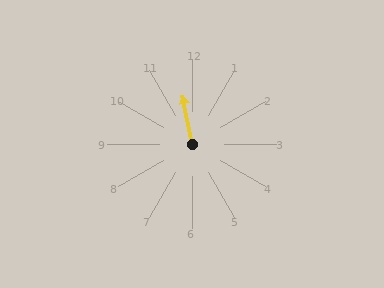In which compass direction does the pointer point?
North.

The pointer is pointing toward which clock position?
Roughly 12 o'clock.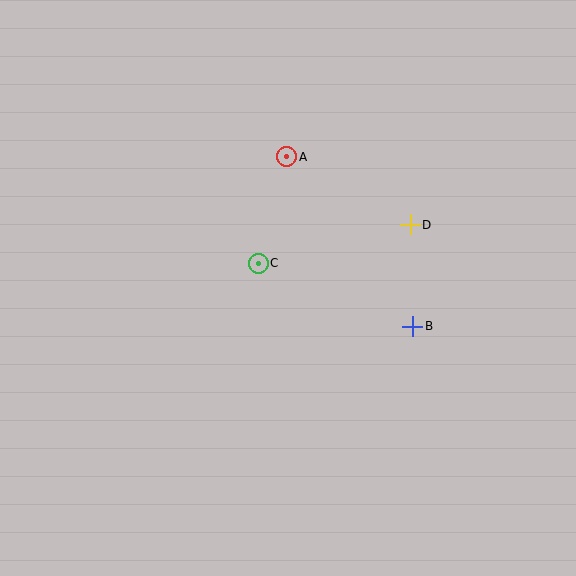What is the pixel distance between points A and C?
The distance between A and C is 110 pixels.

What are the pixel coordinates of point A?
Point A is at (287, 157).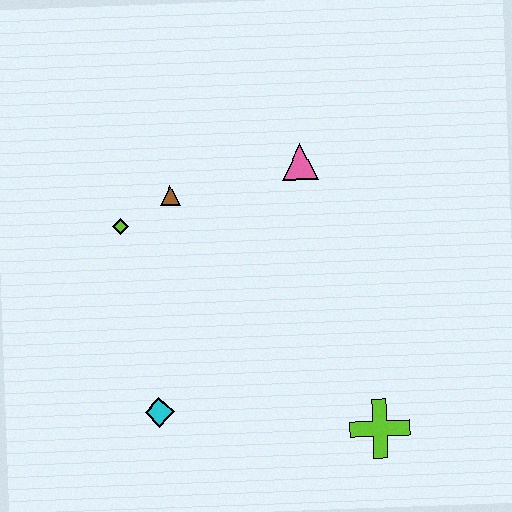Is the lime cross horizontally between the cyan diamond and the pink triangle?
No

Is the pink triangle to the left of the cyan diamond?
No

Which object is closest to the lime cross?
The cyan diamond is closest to the lime cross.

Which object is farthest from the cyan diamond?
The pink triangle is farthest from the cyan diamond.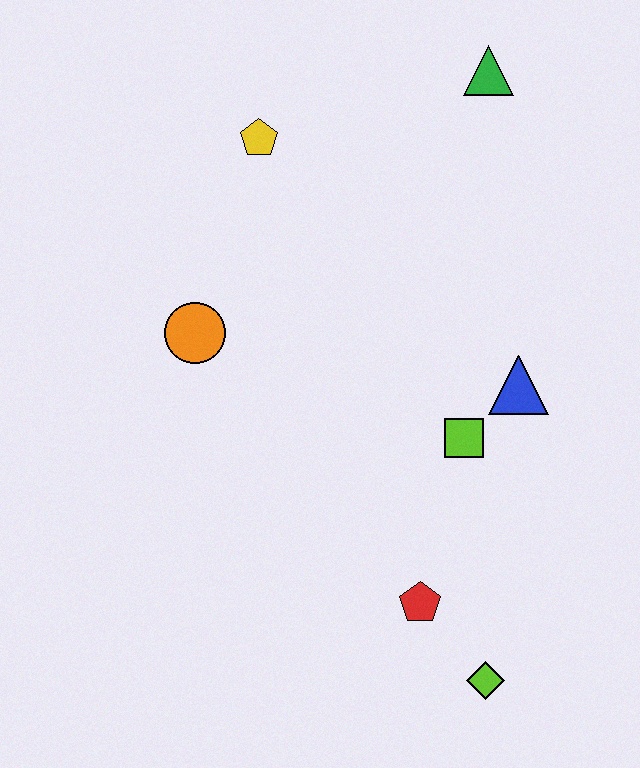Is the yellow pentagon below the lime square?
No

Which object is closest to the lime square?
The blue triangle is closest to the lime square.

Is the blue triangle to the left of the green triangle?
No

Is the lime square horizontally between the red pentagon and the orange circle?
No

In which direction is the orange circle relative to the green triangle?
The orange circle is to the left of the green triangle.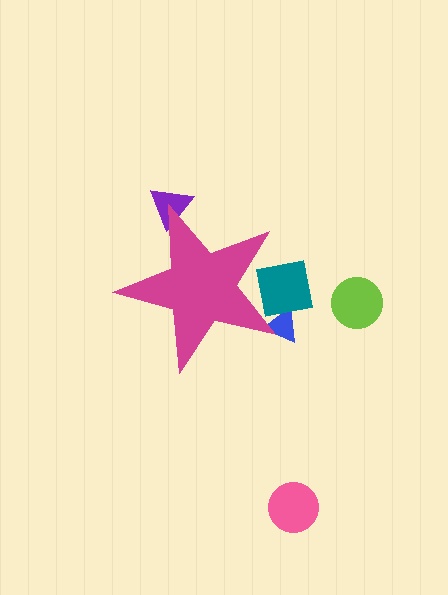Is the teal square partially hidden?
Yes, the teal square is partially hidden behind the magenta star.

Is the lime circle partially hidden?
No, the lime circle is fully visible.